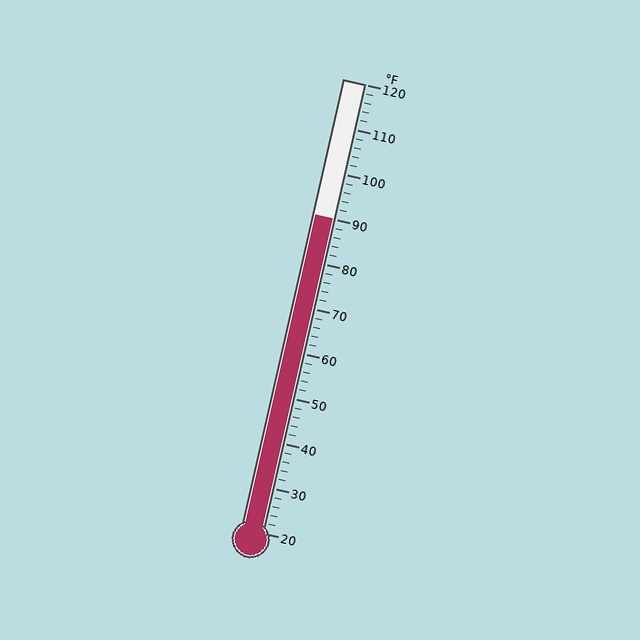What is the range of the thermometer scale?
The thermometer scale ranges from 20°F to 120°F.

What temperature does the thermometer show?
The thermometer shows approximately 90°F.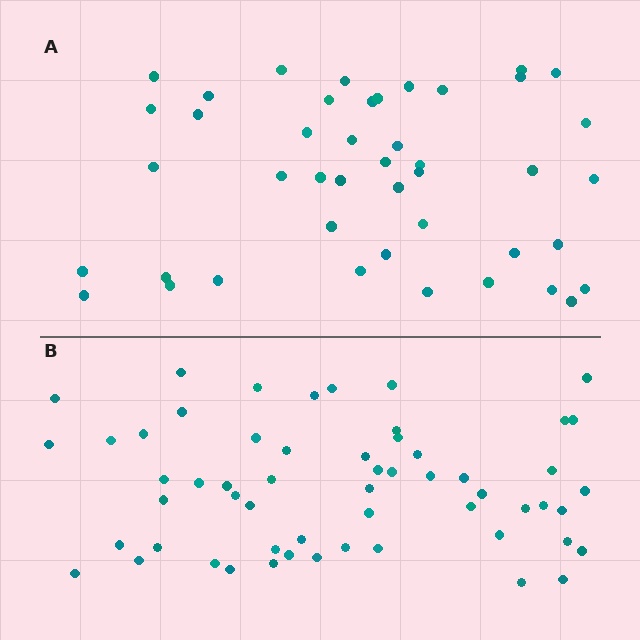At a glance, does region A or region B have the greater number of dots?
Region B (the bottom region) has more dots.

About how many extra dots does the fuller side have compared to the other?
Region B has approximately 15 more dots than region A.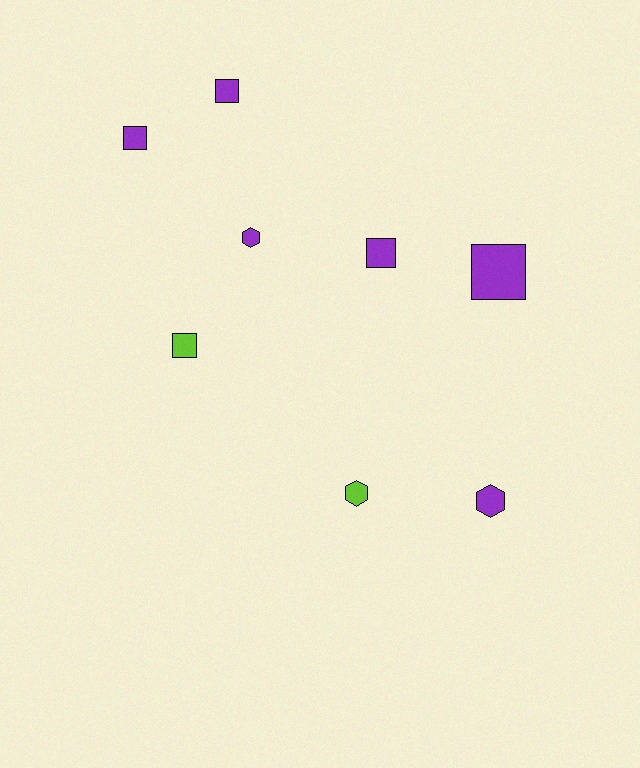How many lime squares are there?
There is 1 lime square.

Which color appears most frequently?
Purple, with 6 objects.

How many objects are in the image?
There are 8 objects.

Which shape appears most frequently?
Square, with 5 objects.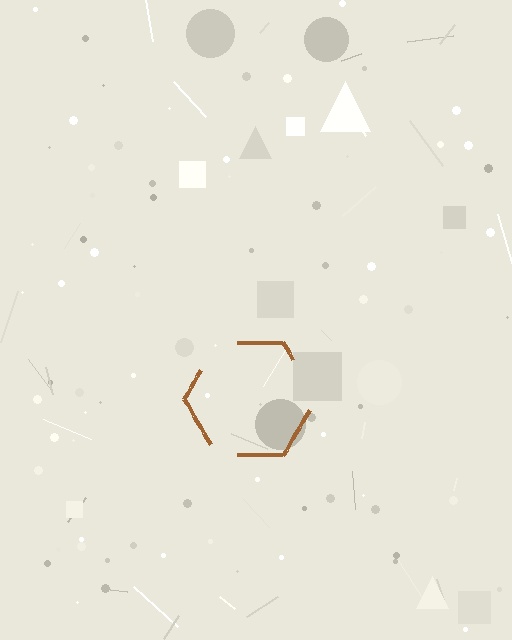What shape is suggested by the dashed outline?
The dashed outline suggests a hexagon.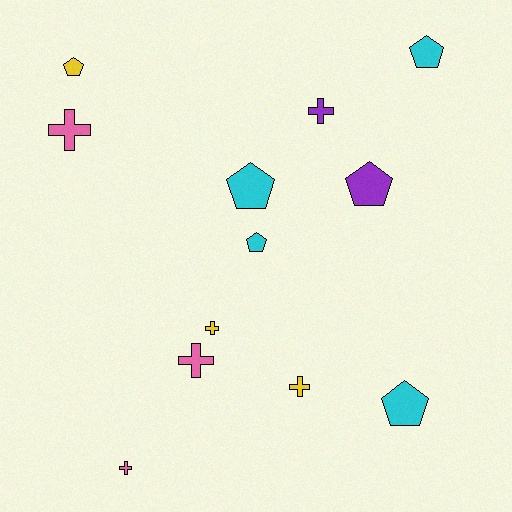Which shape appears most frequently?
Pentagon, with 6 objects.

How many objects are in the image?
There are 12 objects.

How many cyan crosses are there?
There are no cyan crosses.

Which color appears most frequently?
Cyan, with 4 objects.